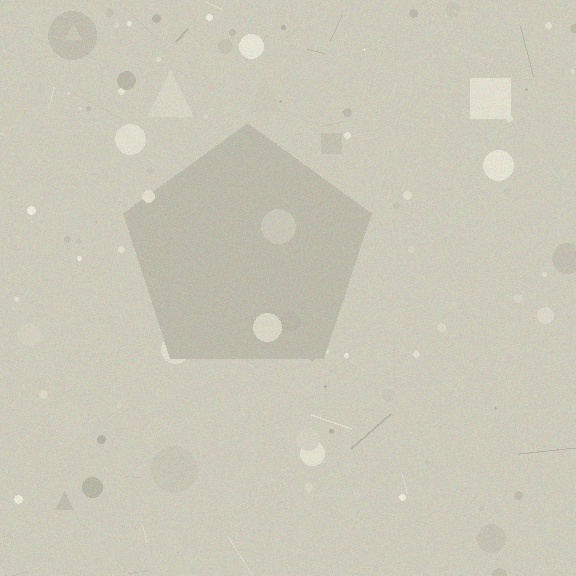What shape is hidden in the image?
A pentagon is hidden in the image.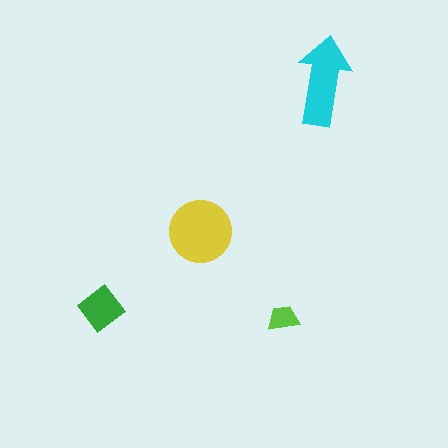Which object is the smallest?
The lime trapezoid.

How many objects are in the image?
There are 4 objects in the image.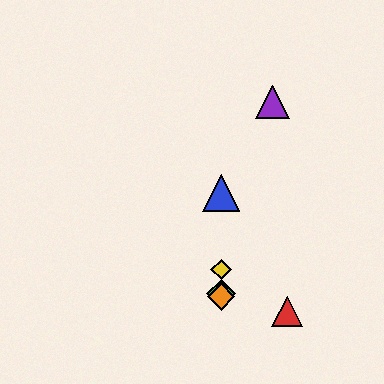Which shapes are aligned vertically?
The blue triangle, the green diamond, the yellow diamond, the orange diamond are aligned vertically.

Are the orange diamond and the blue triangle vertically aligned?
Yes, both are at x≈221.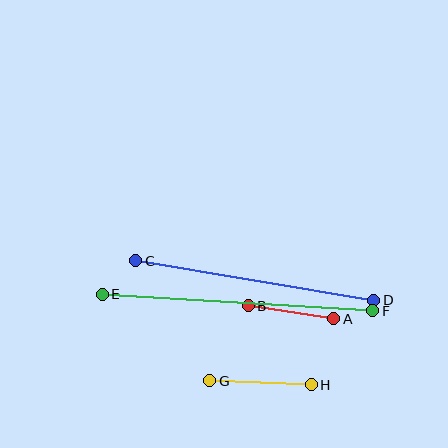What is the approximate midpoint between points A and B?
The midpoint is at approximately (291, 312) pixels.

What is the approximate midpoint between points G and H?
The midpoint is at approximately (260, 383) pixels.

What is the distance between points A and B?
The distance is approximately 86 pixels.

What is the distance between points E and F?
The distance is approximately 271 pixels.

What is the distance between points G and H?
The distance is approximately 101 pixels.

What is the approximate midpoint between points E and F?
The midpoint is at approximately (238, 303) pixels.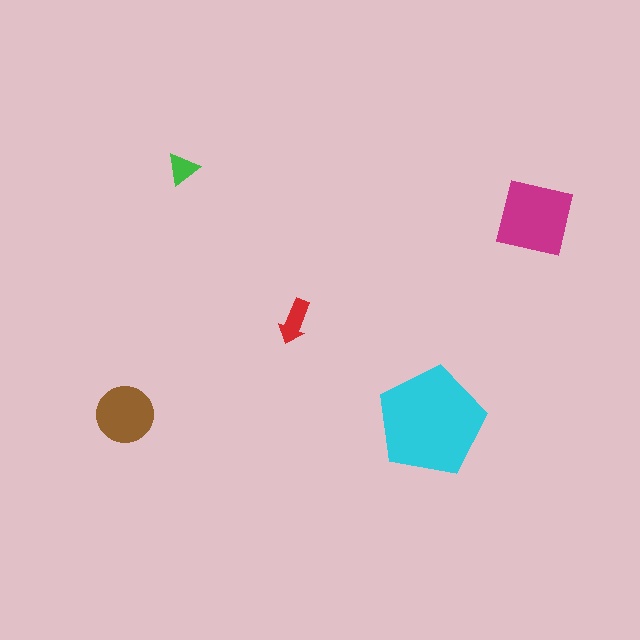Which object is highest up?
The green triangle is topmost.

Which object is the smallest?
The green triangle.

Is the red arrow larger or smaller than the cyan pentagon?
Smaller.